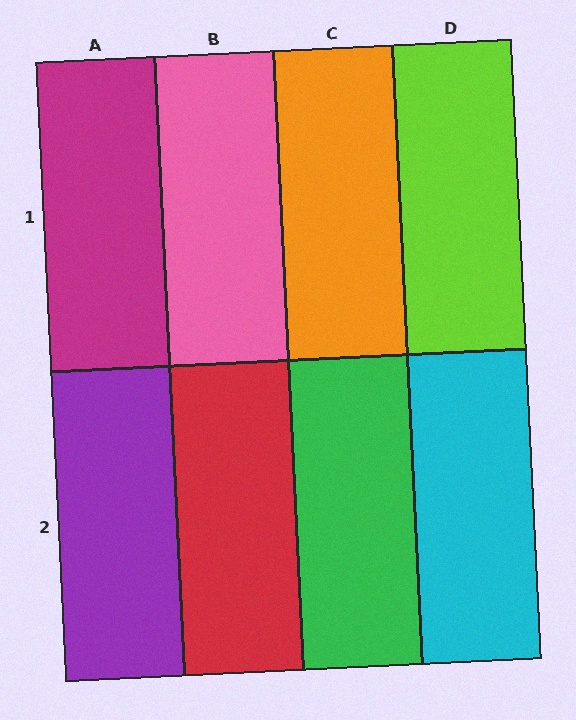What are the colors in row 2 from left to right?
Purple, red, green, cyan.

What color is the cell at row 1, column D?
Lime.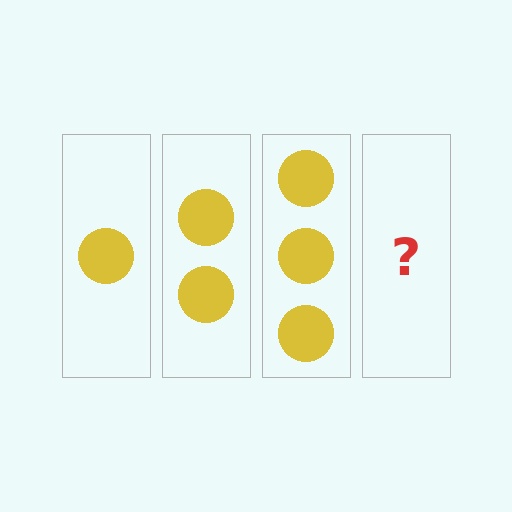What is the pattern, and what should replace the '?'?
The pattern is that each step adds one more circle. The '?' should be 4 circles.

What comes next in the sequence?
The next element should be 4 circles.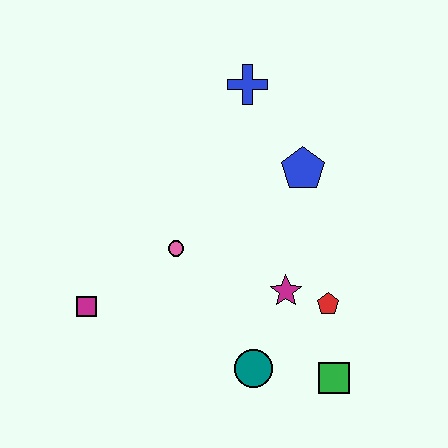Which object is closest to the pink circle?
The magenta square is closest to the pink circle.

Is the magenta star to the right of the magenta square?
Yes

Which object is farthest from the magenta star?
The blue cross is farthest from the magenta star.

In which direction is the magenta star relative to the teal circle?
The magenta star is above the teal circle.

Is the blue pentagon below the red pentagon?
No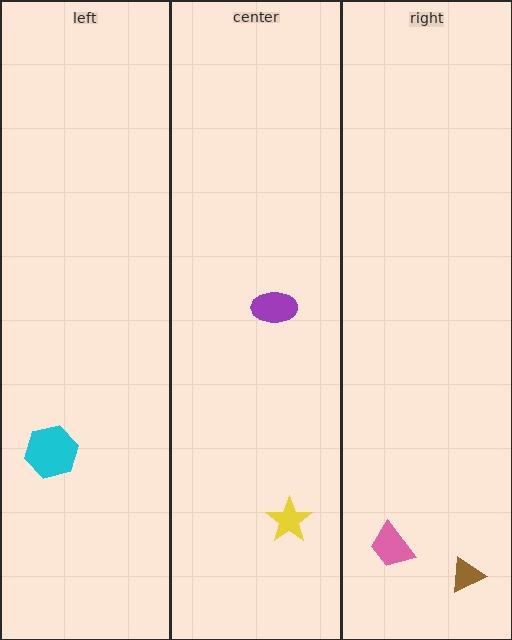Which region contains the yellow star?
The center region.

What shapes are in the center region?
The yellow star, the purple ellipse.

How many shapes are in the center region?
2.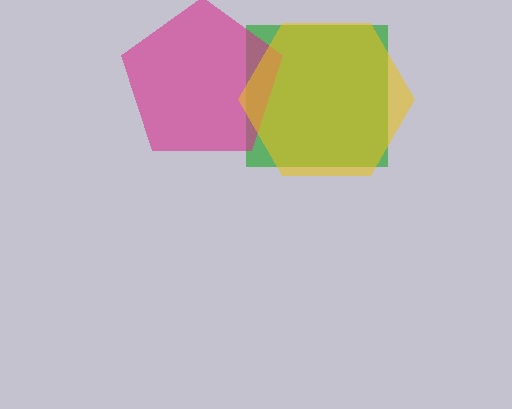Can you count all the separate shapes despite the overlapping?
Yes, there are 3 separate shapes.